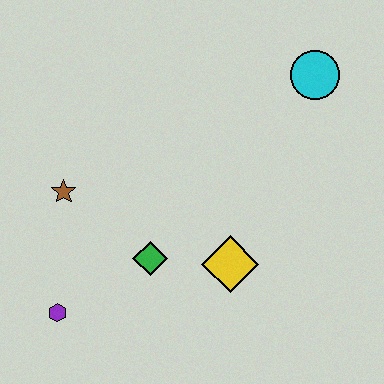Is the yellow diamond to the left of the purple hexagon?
No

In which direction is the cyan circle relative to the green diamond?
The cyan circle is above the green diamond.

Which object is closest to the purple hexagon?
The green diamond is closest to the purple hexagon.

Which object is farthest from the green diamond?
The cyan circle is farthest from the green diamond.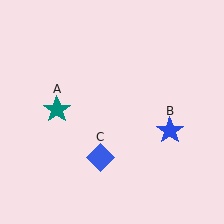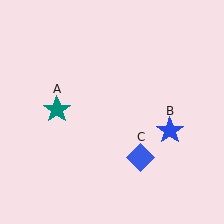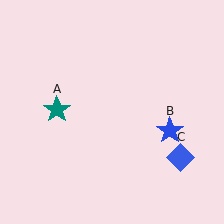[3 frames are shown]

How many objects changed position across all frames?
1 object changed position: blue diamond (object C).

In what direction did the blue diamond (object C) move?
The blue diamond (object C) moved right.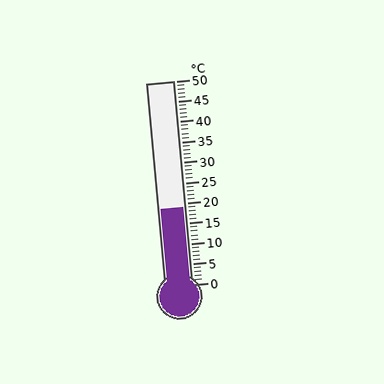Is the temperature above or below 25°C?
The temperature is below 25°C.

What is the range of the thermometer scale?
The thermometer scale ranges from 0°C to 50°C.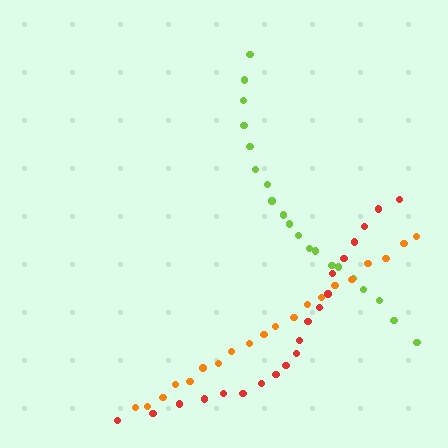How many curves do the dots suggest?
There are 3 distinct paths.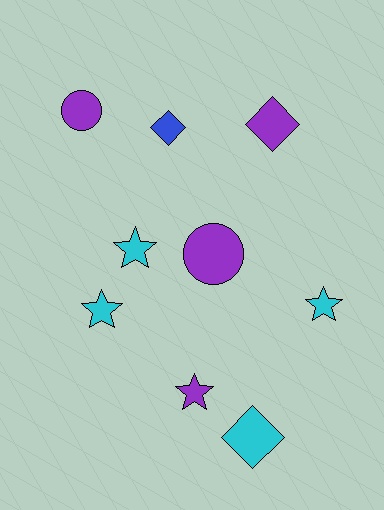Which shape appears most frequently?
Star, with 4 objects.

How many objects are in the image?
There are 9 objects.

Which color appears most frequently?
Cyan, with 4 objects.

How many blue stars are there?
There are no blue stars.